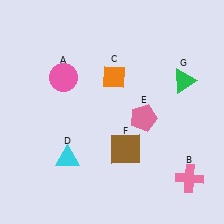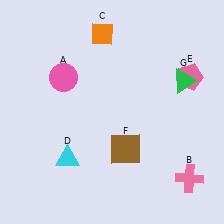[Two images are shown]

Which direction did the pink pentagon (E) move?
The pink pentagon (E) moved right.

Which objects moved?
The objects that moved are: the orange diamond (C), the pink pentagon (E).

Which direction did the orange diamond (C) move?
The orange diamond (C) moved up.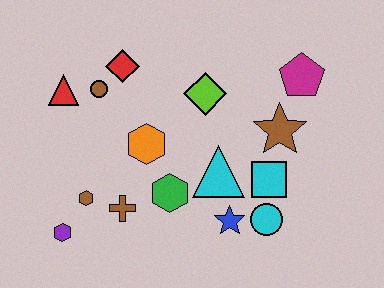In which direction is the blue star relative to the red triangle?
The blue star is to the right of the red triangle.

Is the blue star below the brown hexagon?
Yes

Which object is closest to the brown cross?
The brown hexagon is closest to the brown cross.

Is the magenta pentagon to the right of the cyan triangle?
Yes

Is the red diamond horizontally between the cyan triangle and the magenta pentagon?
No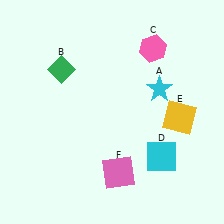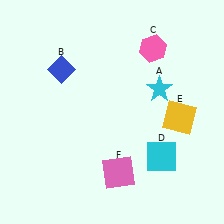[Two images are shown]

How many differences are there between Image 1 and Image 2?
There is 1 difference between the two images.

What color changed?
The diamond (B) changed from green in Image 1 to blue in Image 2.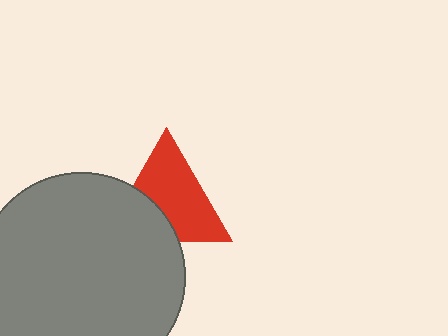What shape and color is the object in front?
The object in front is a gray circle.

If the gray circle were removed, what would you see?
You would see the complete red triangle.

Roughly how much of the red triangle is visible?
Most of it is visible (roughly 67%).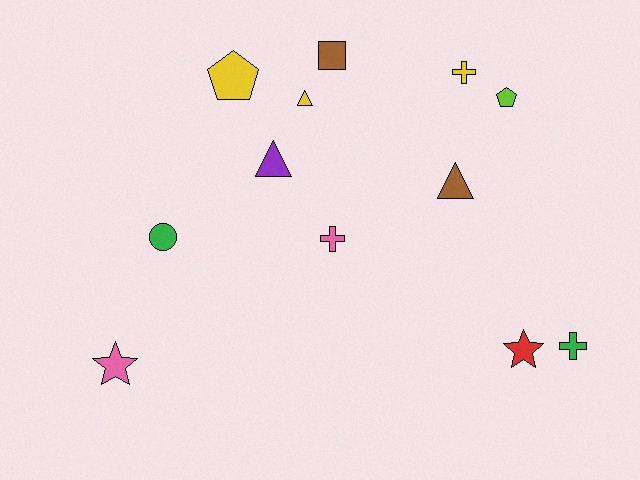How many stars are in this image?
There are 2 stars.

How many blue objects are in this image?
There are no blue objects.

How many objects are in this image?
There are 12 objects.